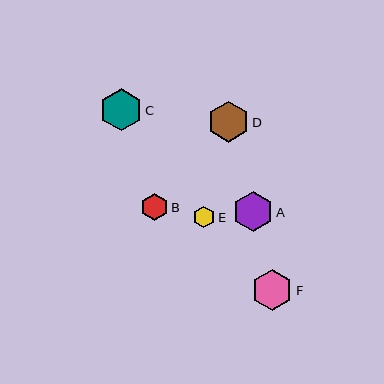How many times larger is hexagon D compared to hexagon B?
Hexagon D is approximately 1.5 times the size of hexagon B.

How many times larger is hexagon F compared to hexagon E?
Hexagon F is approximately 1.8 times the size of hexagon E.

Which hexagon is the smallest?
Hexagon E is the smallest with a size of approximately 22 pixels.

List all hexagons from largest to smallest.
From largest to smallest: C, D, A, F, B, E.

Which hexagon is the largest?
Hexagon C is the largest with a size of approximately 42 pixels.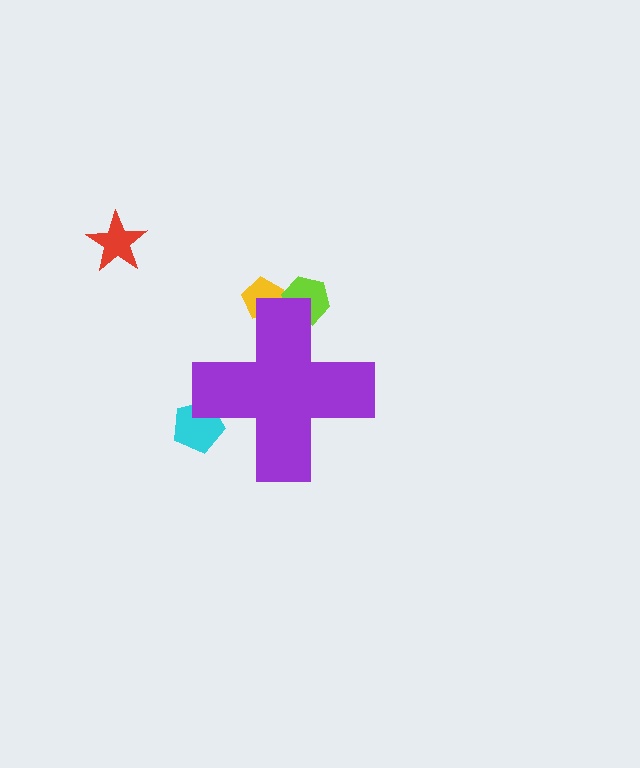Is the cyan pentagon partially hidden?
Yes, the cyan pentagon is partially hidden behind the purple cross.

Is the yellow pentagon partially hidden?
Yes, the yellow pentagon is partially hidden behind the purple cross.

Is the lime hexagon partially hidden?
Yes, the lime hexagon is partially hidden behind the purple cross.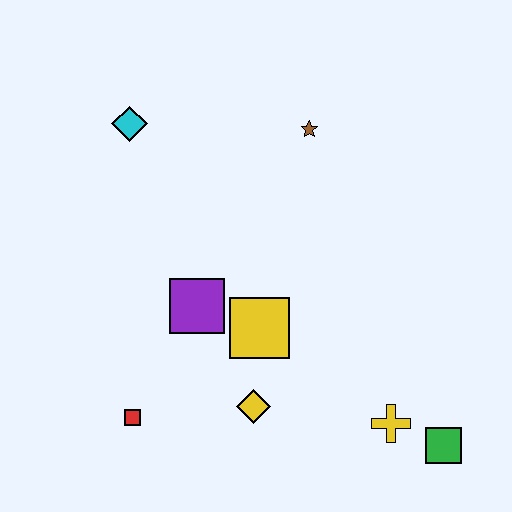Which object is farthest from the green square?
The cyan diamond is farthest from the green square.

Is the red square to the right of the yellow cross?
No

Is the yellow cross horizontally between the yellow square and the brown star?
No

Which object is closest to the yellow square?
The purple square is closest to the yellow square.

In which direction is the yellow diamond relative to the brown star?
The yellow diamond is below the brown star.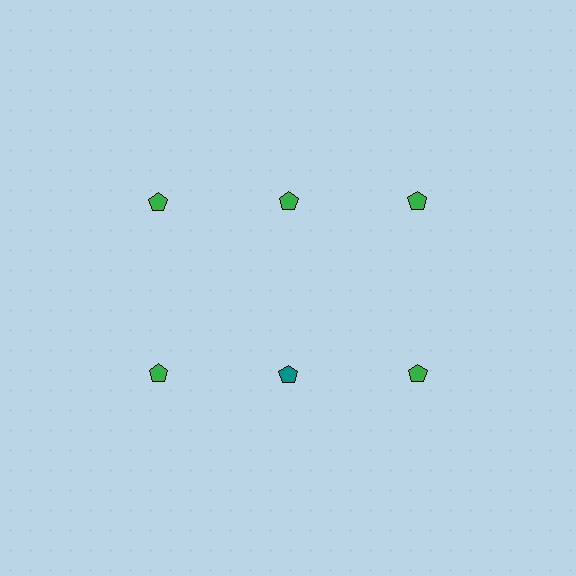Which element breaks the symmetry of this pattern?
The teal pentagon in the second row, second from left column breaks the symmetry. All other shapes are green pentagons.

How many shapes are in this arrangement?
There are 6 shapes arranged in a grid pattern.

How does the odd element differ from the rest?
It has a different color: teal instead of green.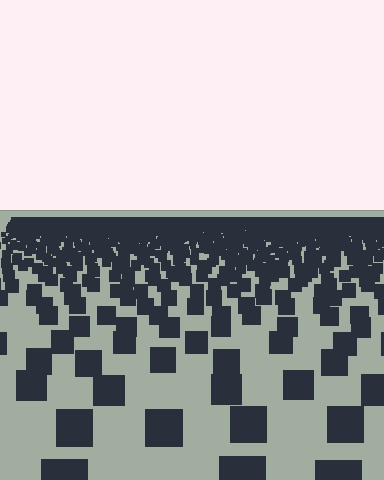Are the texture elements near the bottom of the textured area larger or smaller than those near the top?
Larger. Near the bottom, elements are closer to the viewer and appear at a bigger on-screen size.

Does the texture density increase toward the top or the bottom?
Density increases toward the top.